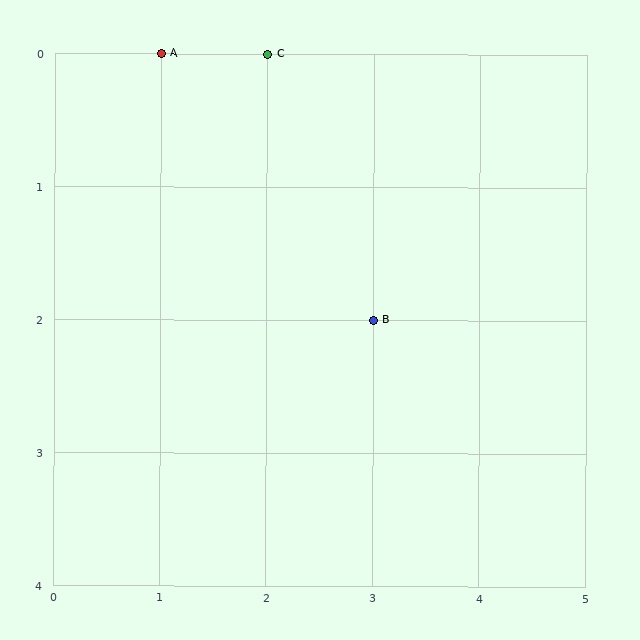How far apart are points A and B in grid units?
Points A and B are 2 columns and 2 rows apart (about 2.8 grid units diagonally).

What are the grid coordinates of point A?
Point A is at grid coordinates (1, 0).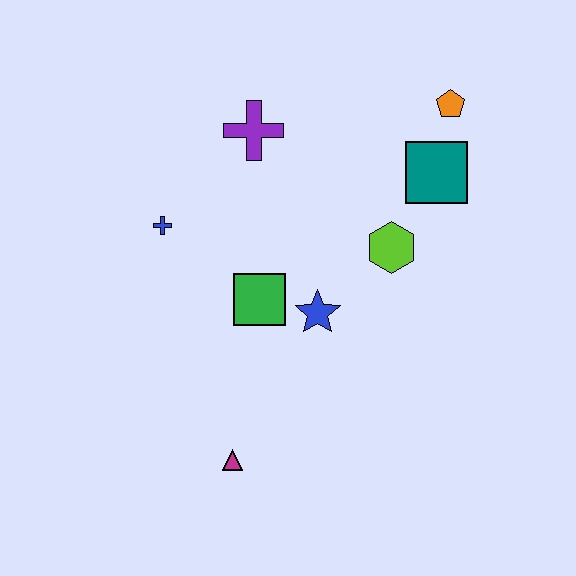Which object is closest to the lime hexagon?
The teal square is closest to the lime hexagon.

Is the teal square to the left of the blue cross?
No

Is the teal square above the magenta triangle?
Yes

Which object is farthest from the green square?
The orange pentagon is farthest from the green square.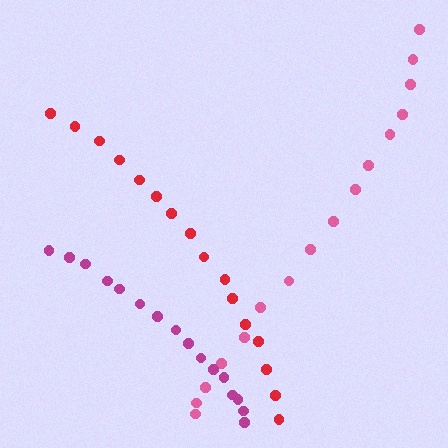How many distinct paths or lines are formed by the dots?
There are 3 distinct paths.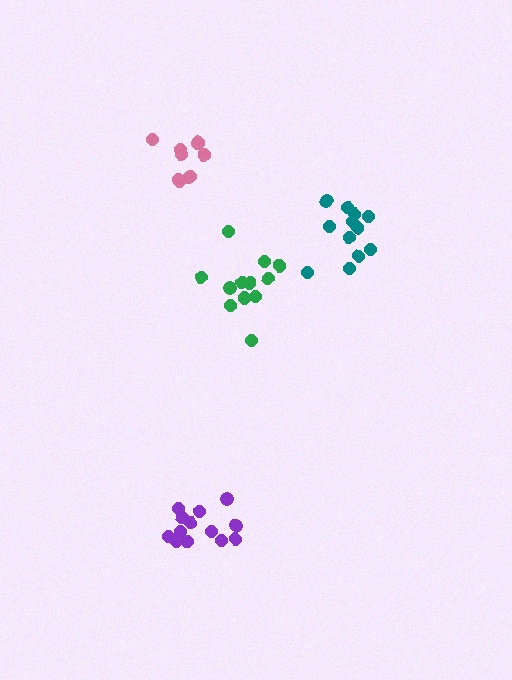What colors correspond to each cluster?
The clusters are colored: purple, teal, pink, green.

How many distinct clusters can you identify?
There are 4 distinct clusters.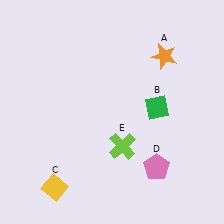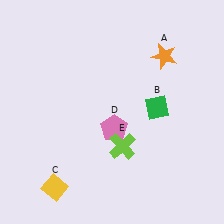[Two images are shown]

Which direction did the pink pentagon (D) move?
The pink pentagon (D) moved left.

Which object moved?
The pink pentagon (D) moved left.